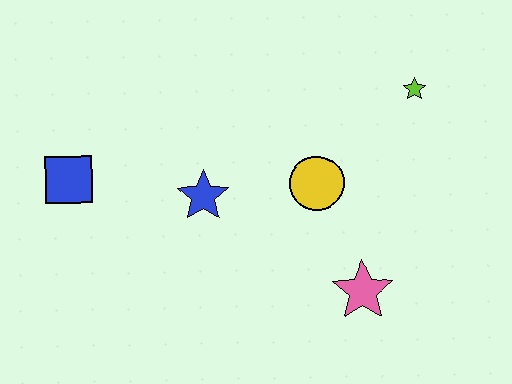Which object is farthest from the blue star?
The lime star is farthest from the blue star.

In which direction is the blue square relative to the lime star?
The blue square is to the left of the lime star.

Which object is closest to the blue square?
The blue star is closest to the blue square.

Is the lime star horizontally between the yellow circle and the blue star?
No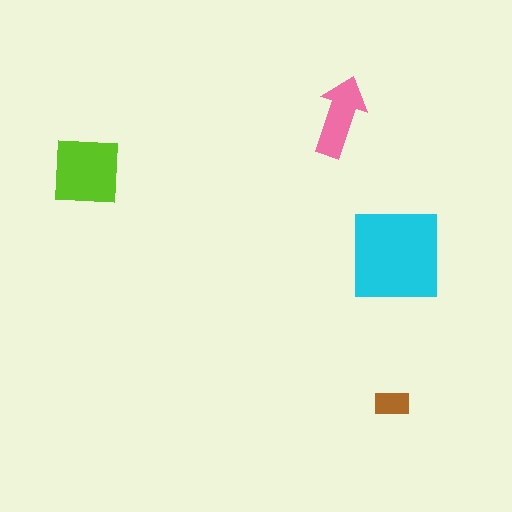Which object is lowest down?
The brown rectangle is bottommost.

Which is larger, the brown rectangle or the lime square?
The lime square.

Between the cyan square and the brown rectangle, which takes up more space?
The cyan square.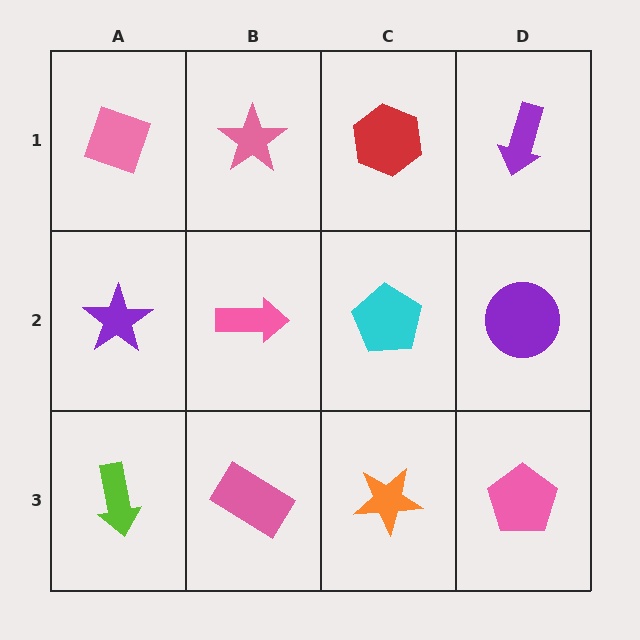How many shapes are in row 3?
4 shapes.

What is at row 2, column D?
A purple circle.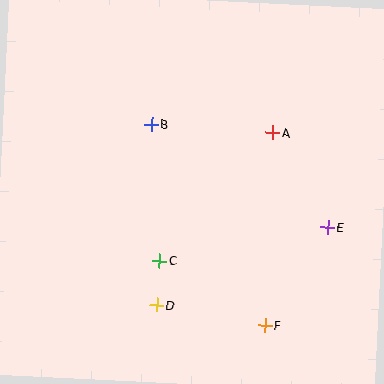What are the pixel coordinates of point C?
Point C is at (160, 261).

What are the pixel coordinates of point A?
Point A is at (273, 133).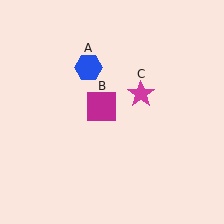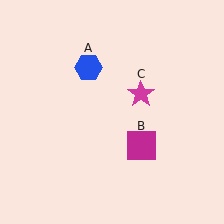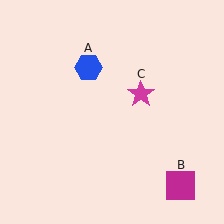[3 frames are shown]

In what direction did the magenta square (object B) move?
The magenta square (object B) moved down and to the right.